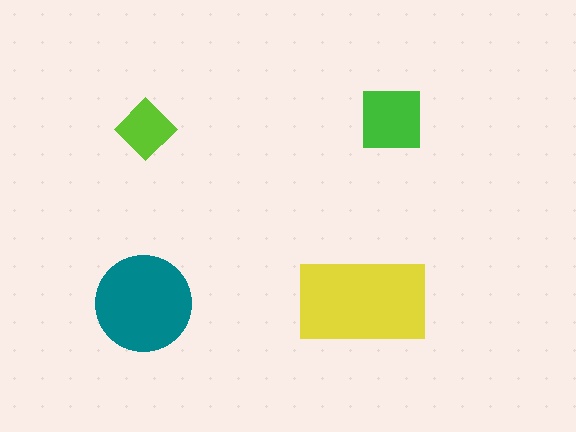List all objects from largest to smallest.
The yellow rectangle, the teal circle, the green square, the lime diamond.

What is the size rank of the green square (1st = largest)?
3rd.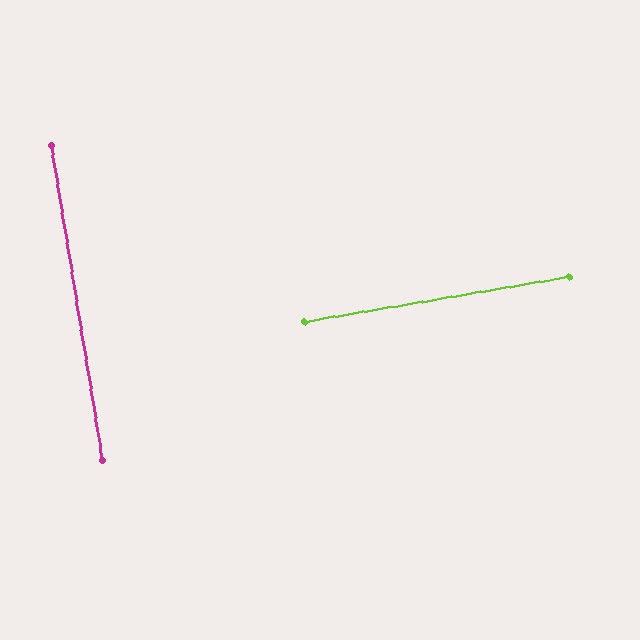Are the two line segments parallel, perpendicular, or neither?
Perpendicular — they meet at approximately 90°.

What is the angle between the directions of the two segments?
Approximately 90 degrees.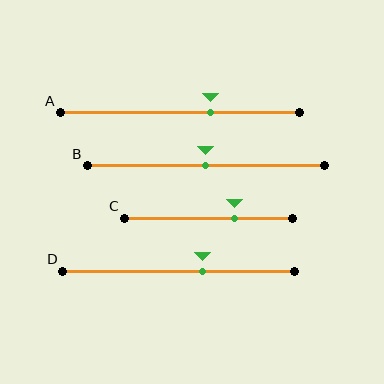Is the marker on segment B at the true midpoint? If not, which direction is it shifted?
Yes, the marker on segment B is at the true midpoint.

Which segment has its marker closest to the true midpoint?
Segment B has its marker closest to the true midpoint.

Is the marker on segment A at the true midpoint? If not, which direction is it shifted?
No, the marker on segment A is shifted to the right by about 13% of the segment length.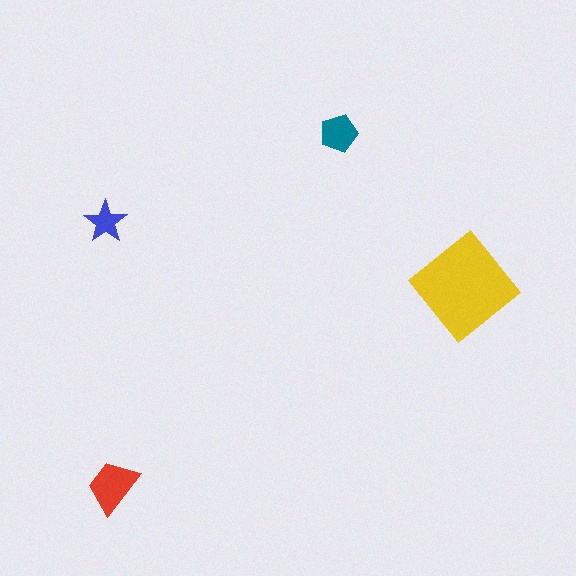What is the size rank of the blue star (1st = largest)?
4th.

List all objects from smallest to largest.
The blue star, the teal pentagon, the red trapezoid, the yellow diamond.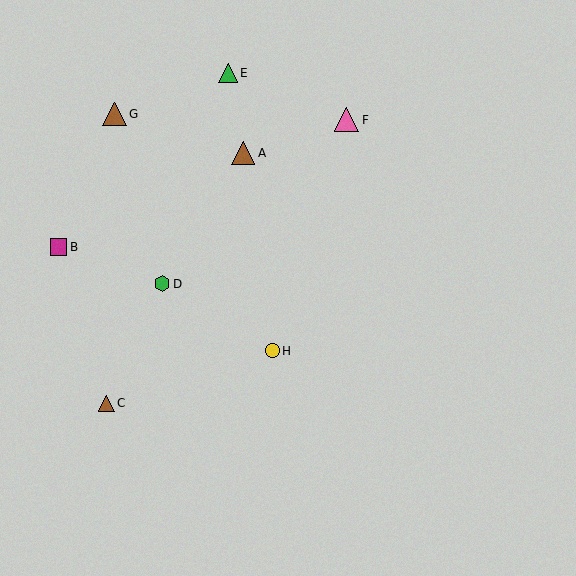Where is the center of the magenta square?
The center of the magenta square is at (59, 247).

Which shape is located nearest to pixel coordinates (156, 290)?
The green hexagon (labeled D) at (162, 284) is nearest to that location.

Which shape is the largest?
The pink triangle (labeled F) is the largest.